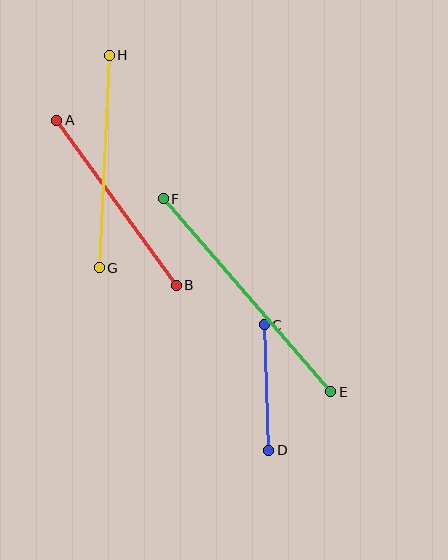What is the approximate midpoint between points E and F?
The midpoint is at approximately (247, 295) pixels.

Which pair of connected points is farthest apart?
Points E and F are farthest apart.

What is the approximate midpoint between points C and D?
The midpoint is at approximately (267, 388) pixels.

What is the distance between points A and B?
The distance is approximately 204 pixels.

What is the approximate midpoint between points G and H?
The midpoint is at approximately (104, 162) pixels.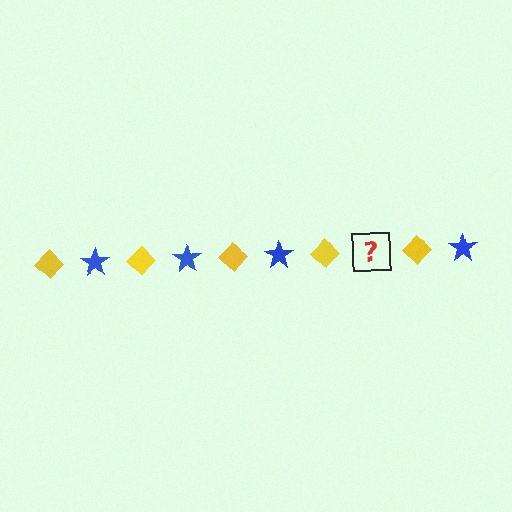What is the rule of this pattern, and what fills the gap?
The rule is that the pattern alternates between yellow diamond and blue star. The gap should be filled with a blue star.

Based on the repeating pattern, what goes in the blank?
The blank should be a blue star.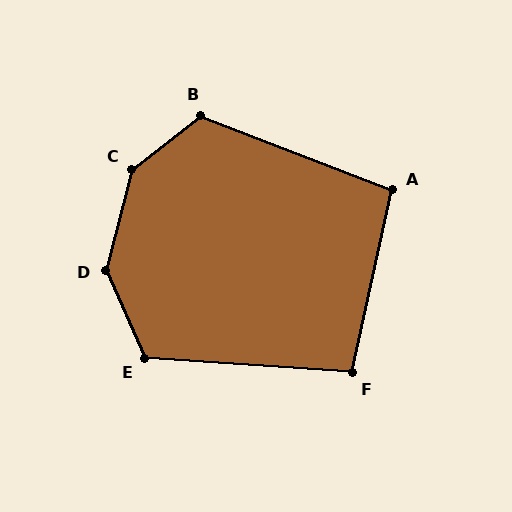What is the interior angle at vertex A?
Approximately 99 degrees (obtuse).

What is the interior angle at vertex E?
Approximately 118 degrees (obtuse).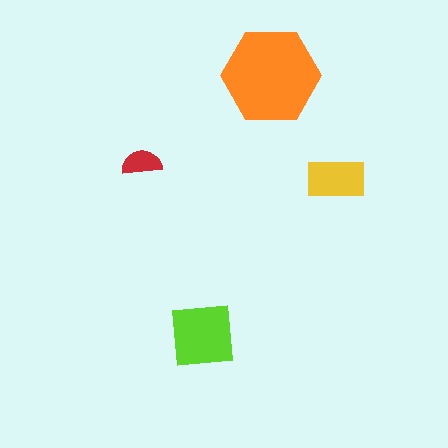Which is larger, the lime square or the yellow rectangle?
The lime square.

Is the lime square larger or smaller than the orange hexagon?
Smaller.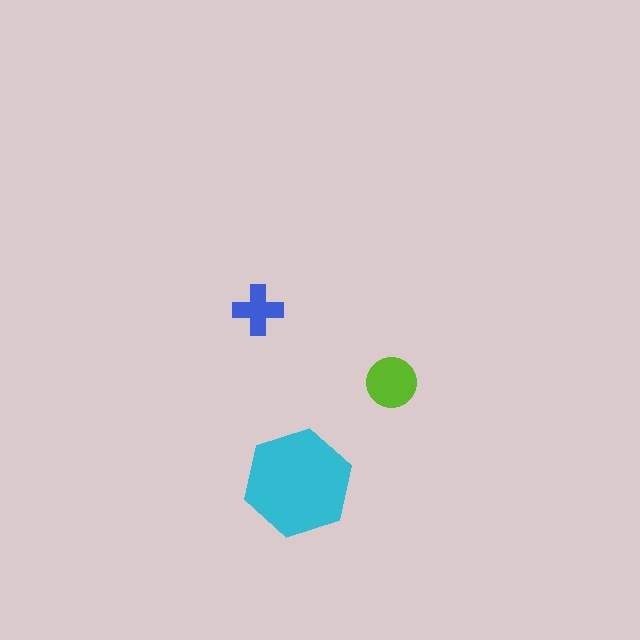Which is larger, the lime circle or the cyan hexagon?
The cyan hexagon.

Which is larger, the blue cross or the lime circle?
The lime circle.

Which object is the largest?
The cyan hexagon.